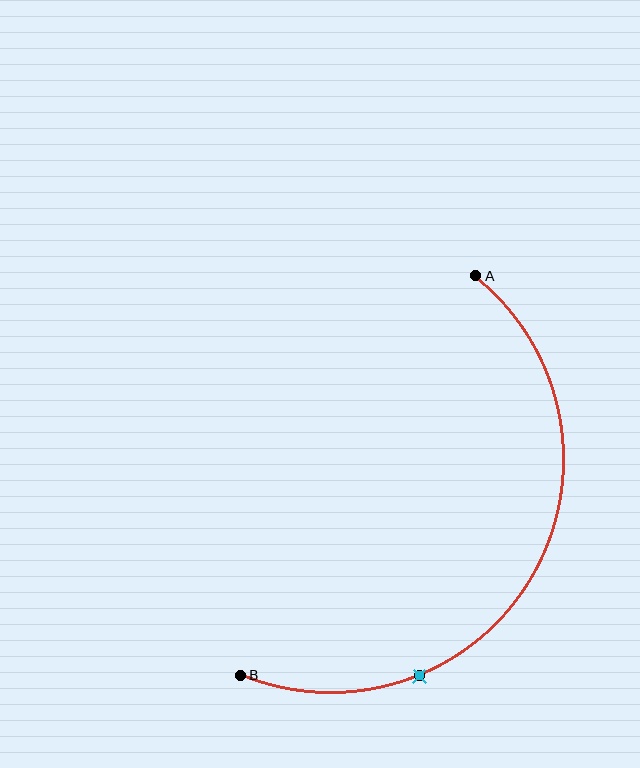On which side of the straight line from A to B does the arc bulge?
The arc bulges to the right of the straight line connecting A and B.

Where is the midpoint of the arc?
The arc midpoint is the point on the curve farthest from the straight line joining A and B. It sits to the right of that line.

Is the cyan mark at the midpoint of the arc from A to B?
No. The cyan mark lies on the arc but is closer to endpoint B. The arc midpoint would be at the point on the curve equidistant along the arc from both A and B.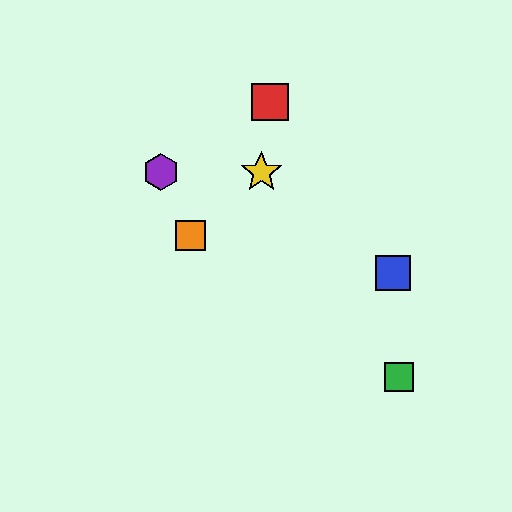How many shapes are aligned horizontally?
2 shapes (the yellow star, the purple hexagon) are aligned horizontally.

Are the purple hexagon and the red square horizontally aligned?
No, the purple hexagon is at y≈172 and the red square is at y≈102.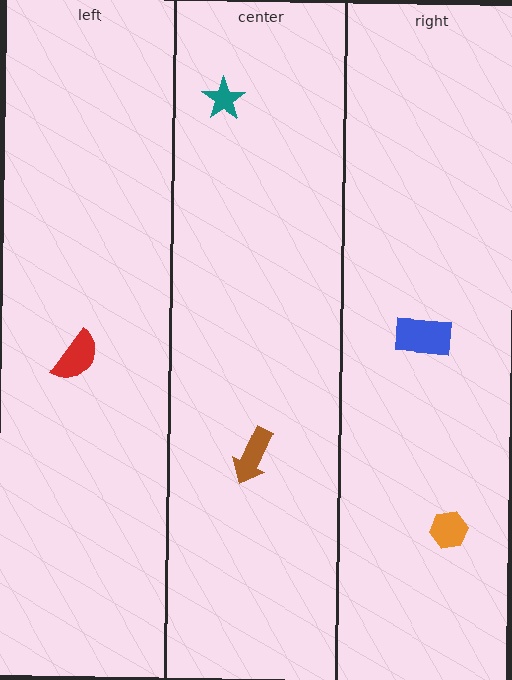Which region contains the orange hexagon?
The right region.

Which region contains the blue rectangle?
The right region.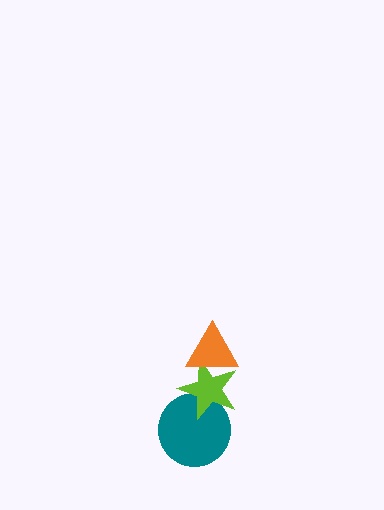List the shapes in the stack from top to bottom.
From top to bottom: the orange triangle, the lime star, the teal circle.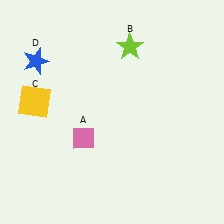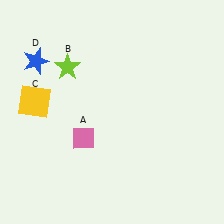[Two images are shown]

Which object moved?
The lime star (B) moved left.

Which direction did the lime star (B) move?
The lime star (B) moved left.